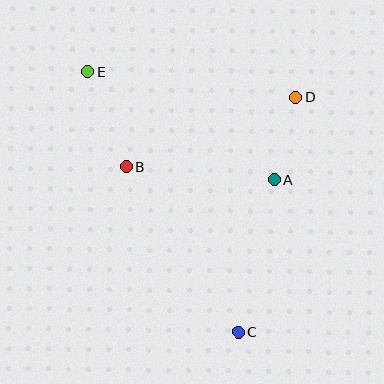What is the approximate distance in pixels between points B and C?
The distance between B and C is approximately 199 pixels.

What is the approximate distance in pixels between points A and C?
The distance between A and C is approximately 156 pixels.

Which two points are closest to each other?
Points A and D are closest to each other.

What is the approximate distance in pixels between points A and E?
The distance between A and E is approximately 215 pixels.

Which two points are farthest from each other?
Points C and E are farthest from each other.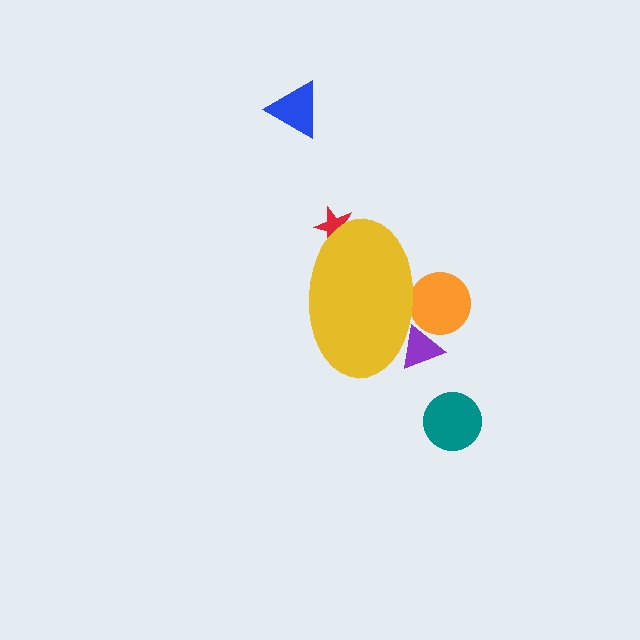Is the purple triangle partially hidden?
Yes, the purple triangle is partially hidden behind the yellow ellipse.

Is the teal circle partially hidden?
No, the teal circle is fully visible.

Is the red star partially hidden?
Yes, the red star is partially hidden behind the yellow ellipse.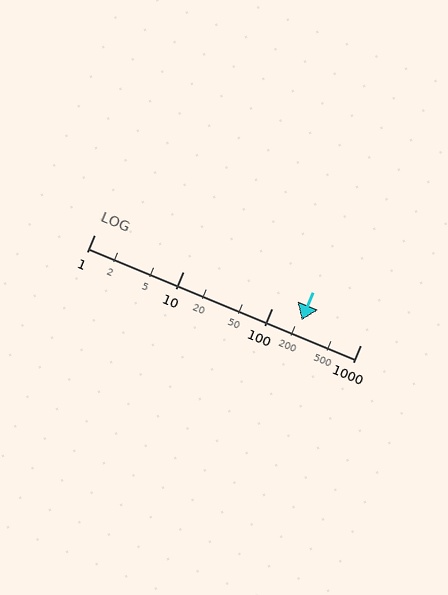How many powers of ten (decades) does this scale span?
The scale spans 3 decades, from 1 to 1000.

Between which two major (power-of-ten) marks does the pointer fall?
The pointer is between 100 and 1000.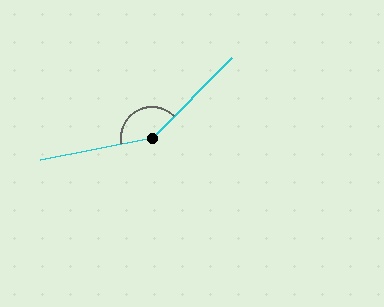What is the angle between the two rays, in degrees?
Approximately 146 degrees.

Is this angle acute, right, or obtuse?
It is obtuse.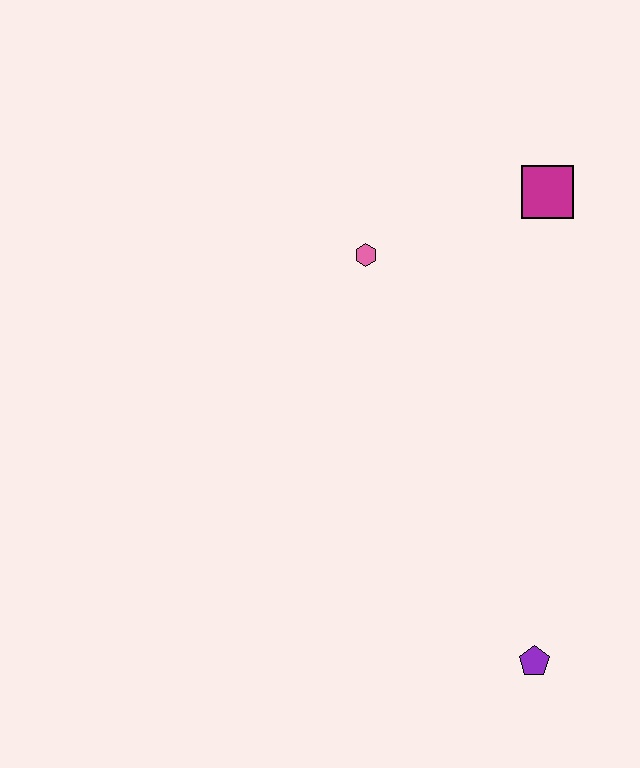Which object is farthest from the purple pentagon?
The magenta square is farthest from the purple pentagon.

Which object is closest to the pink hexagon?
The magenta square is closest to the pink hexagon.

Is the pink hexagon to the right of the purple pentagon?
No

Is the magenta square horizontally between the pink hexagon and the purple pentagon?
No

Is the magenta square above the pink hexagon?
Yes